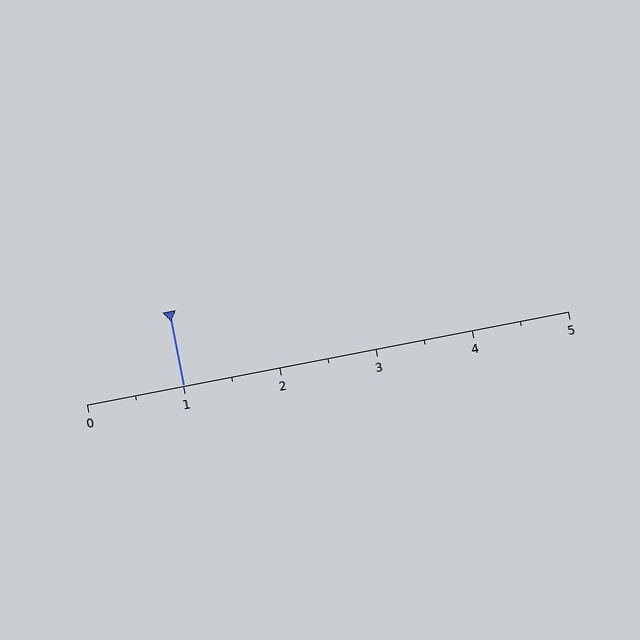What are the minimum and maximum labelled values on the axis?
The axis runs from 0 to 5.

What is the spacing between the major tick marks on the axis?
The major ticks are spaced 1 apart.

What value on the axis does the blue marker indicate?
The marker indicates approximately 1.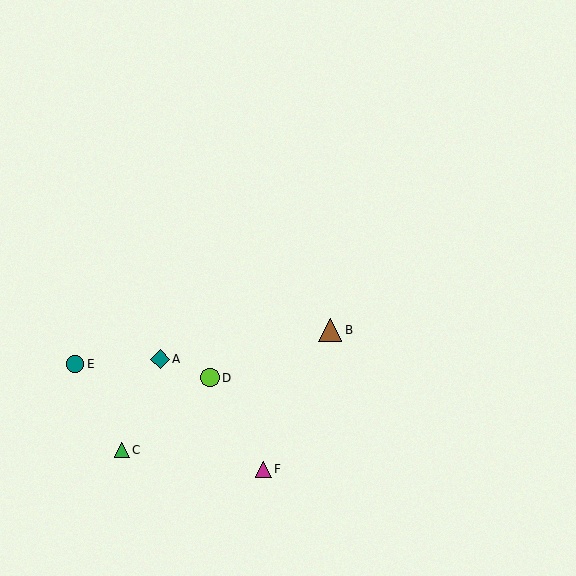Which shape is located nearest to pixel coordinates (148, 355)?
The teal diamond (labeled A) at (160, 359) is nearest to that location.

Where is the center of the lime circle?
The center of the lime circle is at (210, 378).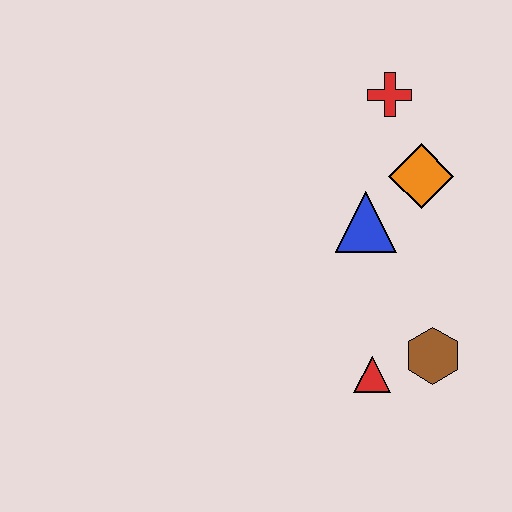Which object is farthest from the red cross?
The red triangle is farthest from the red cross.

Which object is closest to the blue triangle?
The orange diamond is closest to the blue triangle.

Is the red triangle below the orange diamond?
Yes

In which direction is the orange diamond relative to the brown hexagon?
The orange diamond is above the brown hexagon.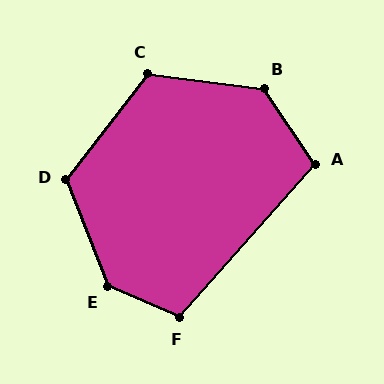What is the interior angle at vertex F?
Approximately 108 degrees (obtuse).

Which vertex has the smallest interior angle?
A, at approximately 105 degrees.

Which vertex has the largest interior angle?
E, at approximately 135 degrees.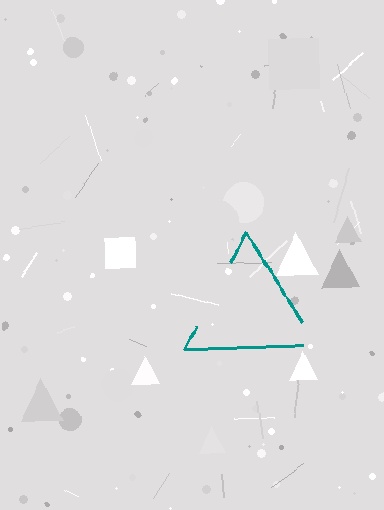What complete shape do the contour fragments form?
The contour fragments form a triangle.